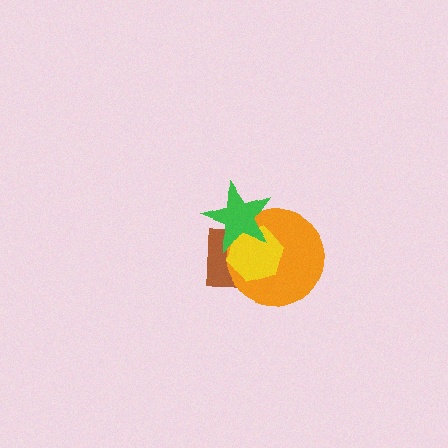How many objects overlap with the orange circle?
3 objects overlap with the orange circle.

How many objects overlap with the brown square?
3 objects overlap with the brown square.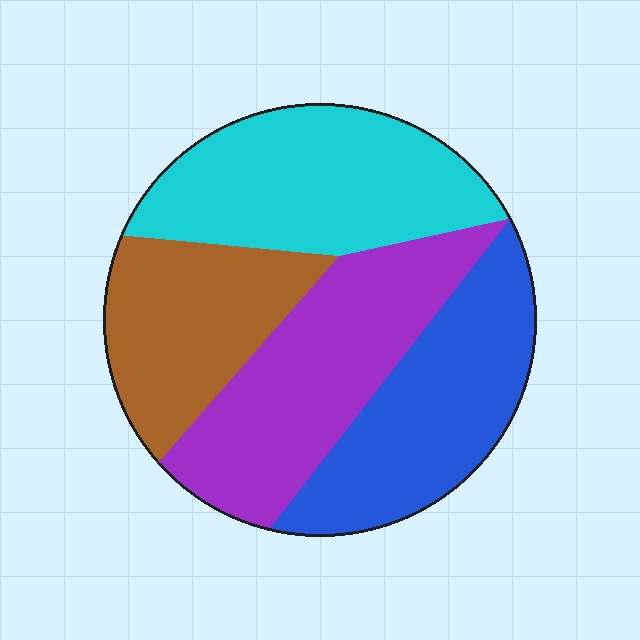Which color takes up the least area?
Brown, at roughly 20%.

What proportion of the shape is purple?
Purple takes up between a sixth and a third of the shape.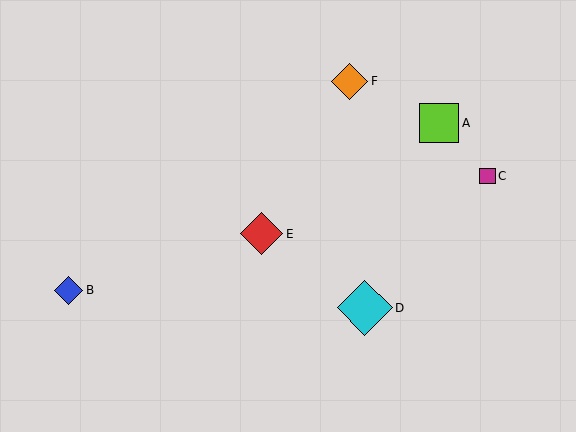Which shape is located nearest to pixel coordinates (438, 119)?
The lime square (labeled A) at (439, 123) is nearest to that location.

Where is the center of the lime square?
The center of the lime square is at (439, 123).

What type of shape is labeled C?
Shape C is a magenta square.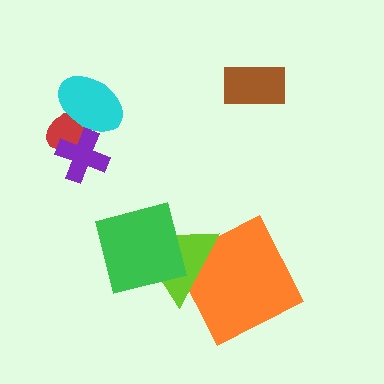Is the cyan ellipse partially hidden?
Yes, it is partially covered by another shape.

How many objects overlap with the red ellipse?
2 objects overlap with the red ellipse.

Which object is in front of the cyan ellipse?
The purple cross is in front of the cyan ellipse.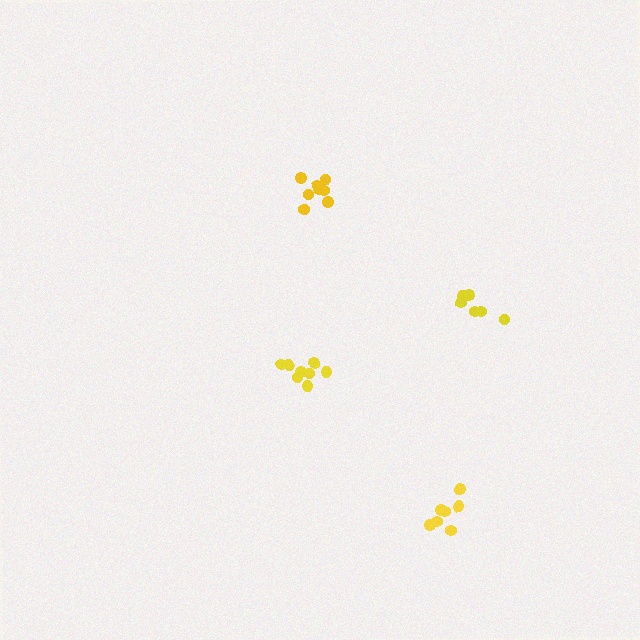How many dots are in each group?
Group 1: 8 dots, Group 2: 7 dots, Group 3: 6 dots, Group 4: 9 dots (30 total).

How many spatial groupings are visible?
There are 4 spatial groupings.